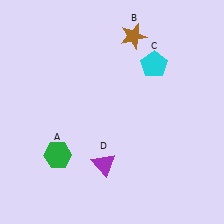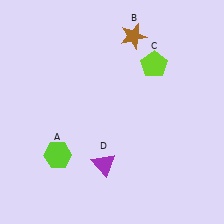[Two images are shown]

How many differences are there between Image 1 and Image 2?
There are 2 differences between the two images.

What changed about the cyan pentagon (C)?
In Image 1, C is cyan. In Image 2, it changed to lime.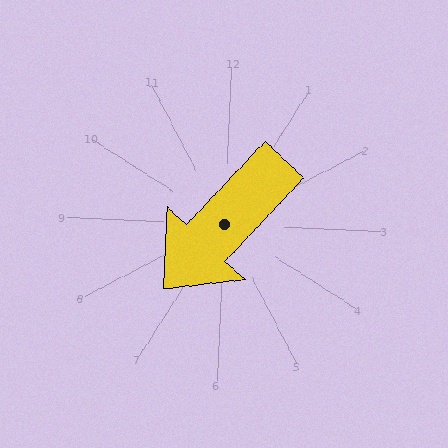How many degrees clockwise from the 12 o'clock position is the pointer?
Approximately 221 degrees.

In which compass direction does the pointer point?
Southwest.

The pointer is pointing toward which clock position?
Roughly 7 o'clock.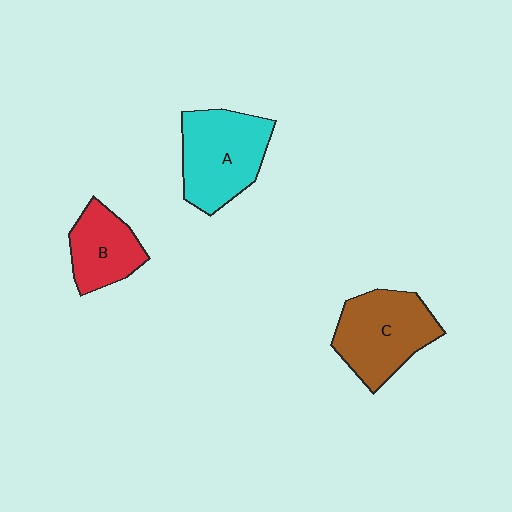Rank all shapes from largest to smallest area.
From largest to smallest: A (cyan), C (brown), B (red).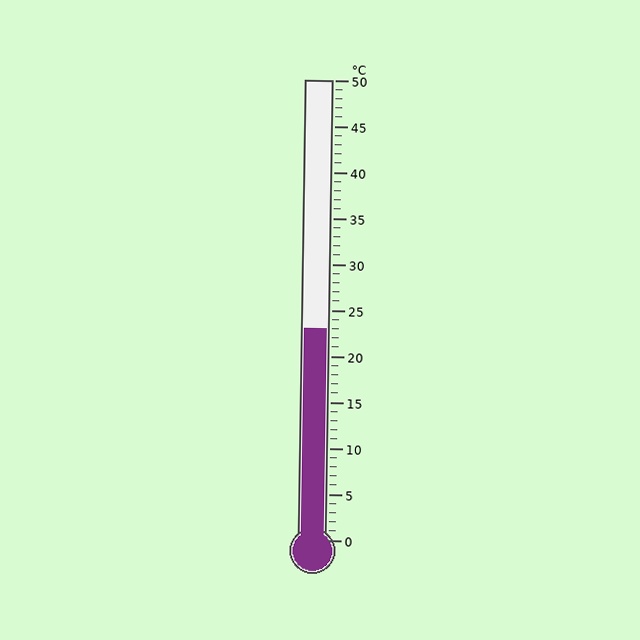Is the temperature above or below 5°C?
The temperature is above 5°C.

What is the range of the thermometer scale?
The thermometer scale ranges from 0°C to 50°C.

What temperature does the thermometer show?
The thermometer shows approximately 23°C.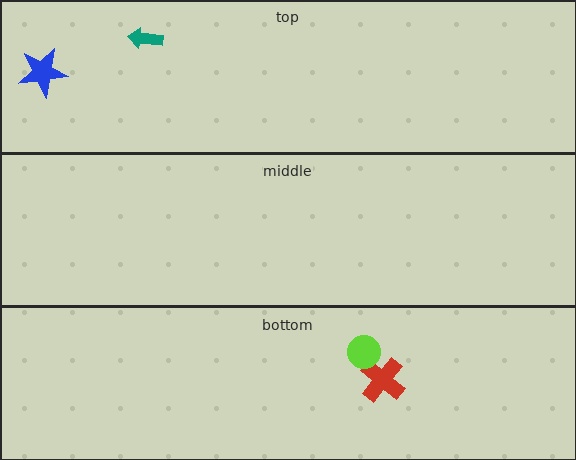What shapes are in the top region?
The blue star, the teal arrow.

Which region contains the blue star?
The top region.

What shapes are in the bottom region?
The red cross, the lime circle.